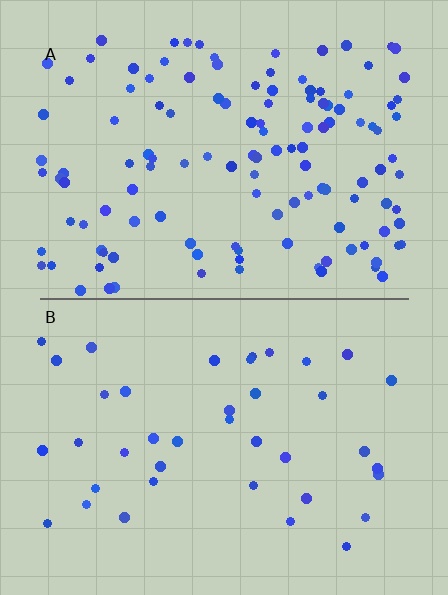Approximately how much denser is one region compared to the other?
Approximately 3.2× — region A over region B.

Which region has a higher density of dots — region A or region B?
A (the top).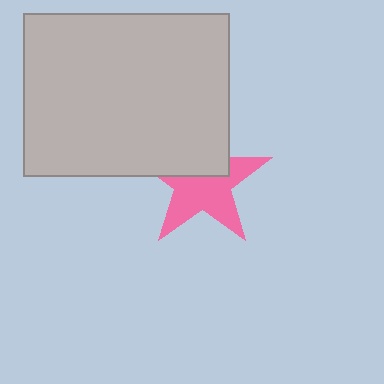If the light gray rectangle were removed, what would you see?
You would see the complete pink star.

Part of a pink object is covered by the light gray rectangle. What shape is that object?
It is a star.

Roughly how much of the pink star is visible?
About half of it is visible (roughly 59%).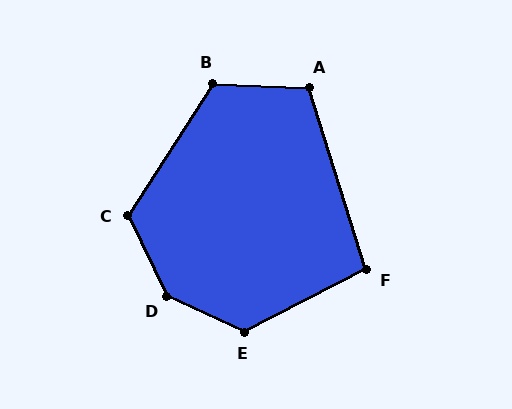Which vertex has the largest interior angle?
D, at approximately 140 degrees.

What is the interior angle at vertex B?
Approximately 120 degrees (obtuse).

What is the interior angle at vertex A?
Approximately 110 degrees (obtuse).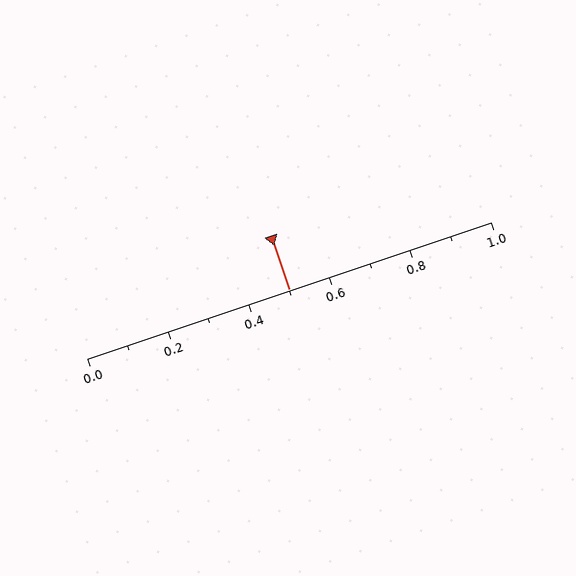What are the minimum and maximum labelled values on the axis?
The axis runs from 0.0 to 1.0.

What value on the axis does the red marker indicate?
The marker indicates approximately 0.5.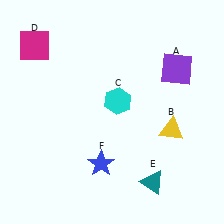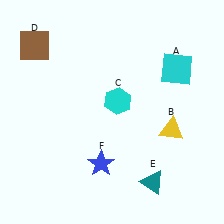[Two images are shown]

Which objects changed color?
A changed from purple to cyan. D changed from magenta to brown.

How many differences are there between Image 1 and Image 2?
There are 2 differences between the two images.